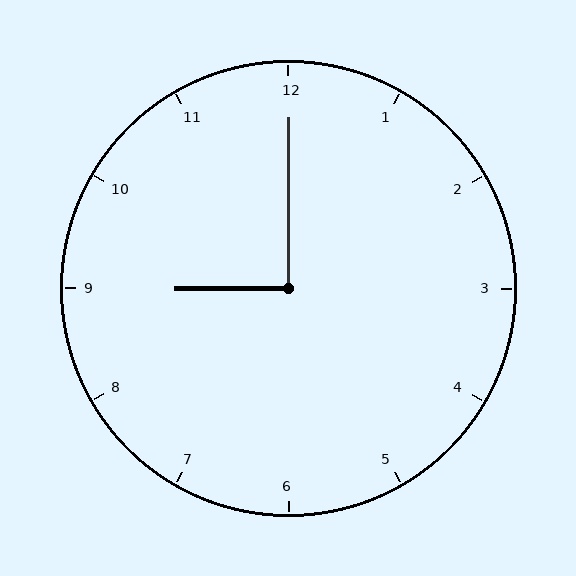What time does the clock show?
9:00.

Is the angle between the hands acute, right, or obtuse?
It is right.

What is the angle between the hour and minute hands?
Approximately 90 degrees.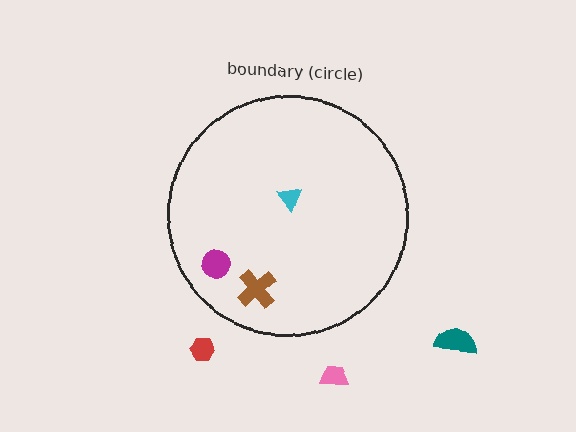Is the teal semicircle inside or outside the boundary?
Outside.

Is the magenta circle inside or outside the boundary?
Inside.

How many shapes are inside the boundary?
3 inside, 3 outside.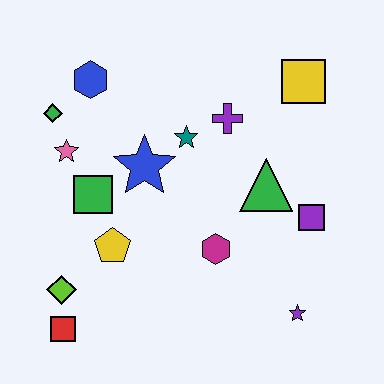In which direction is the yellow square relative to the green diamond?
The yellow square is to the right of the green diamond.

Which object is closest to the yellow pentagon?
The green square is closest to the yellow pentagon.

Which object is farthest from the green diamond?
The purple star is farthest from the green diamond.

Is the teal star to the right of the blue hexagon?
Yes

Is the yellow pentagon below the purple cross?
Yes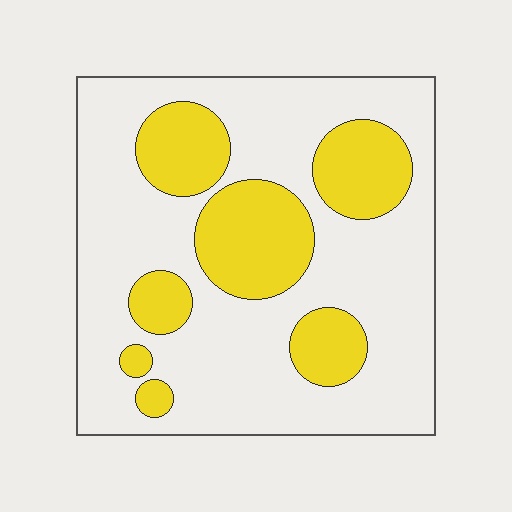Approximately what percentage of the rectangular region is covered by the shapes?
Approximately 30%.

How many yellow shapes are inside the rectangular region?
7.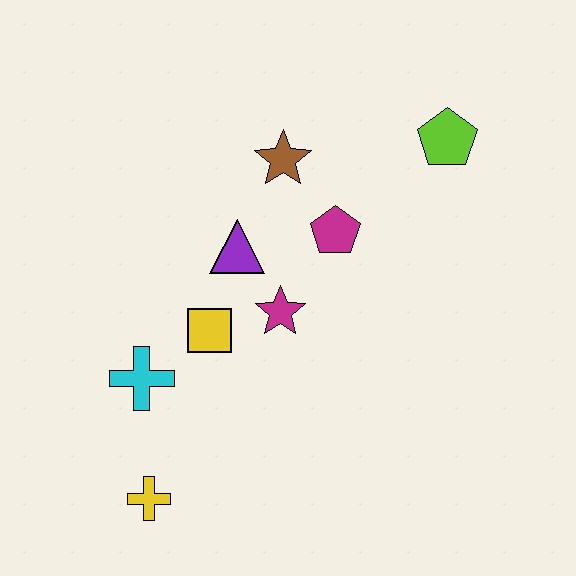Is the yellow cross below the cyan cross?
Yes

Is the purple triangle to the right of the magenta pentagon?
No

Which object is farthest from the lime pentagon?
The yellow cross is farthest from the lime pentagon.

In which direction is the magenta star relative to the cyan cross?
The magenta star is to the right of the cyan cross.